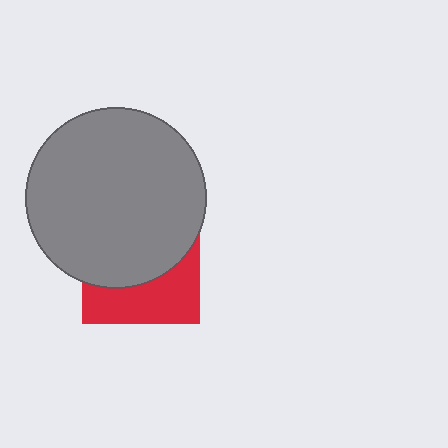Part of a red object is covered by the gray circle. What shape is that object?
It is a square.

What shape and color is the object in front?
The object in front is a gray circle.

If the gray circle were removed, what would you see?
You would see the complete red square.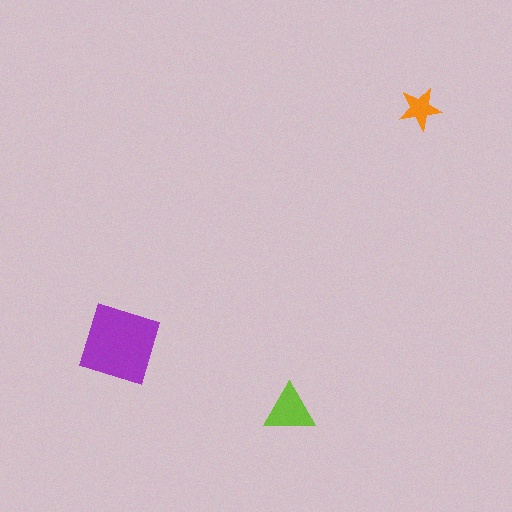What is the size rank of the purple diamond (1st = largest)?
1st.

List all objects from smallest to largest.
The orange star, the lime triangle, the purple diamond.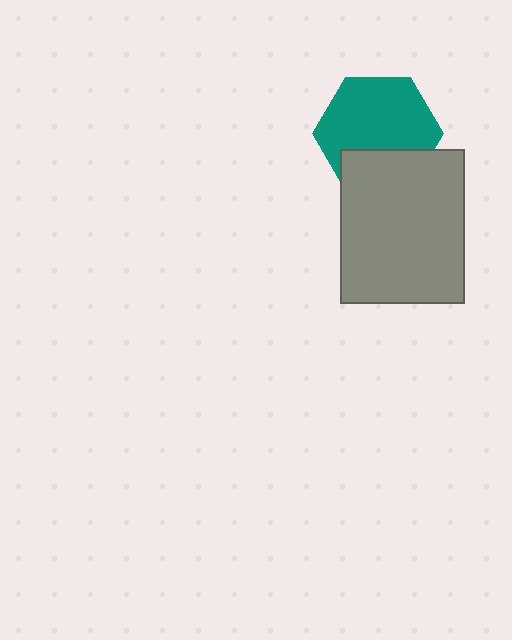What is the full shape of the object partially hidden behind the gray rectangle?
The partially hidden object is a teal hexagon.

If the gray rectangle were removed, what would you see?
You would see the complete teal hexagon.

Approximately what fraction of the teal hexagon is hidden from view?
Roughly 31% of the teal hexagon is hidden behind the gray rectangle.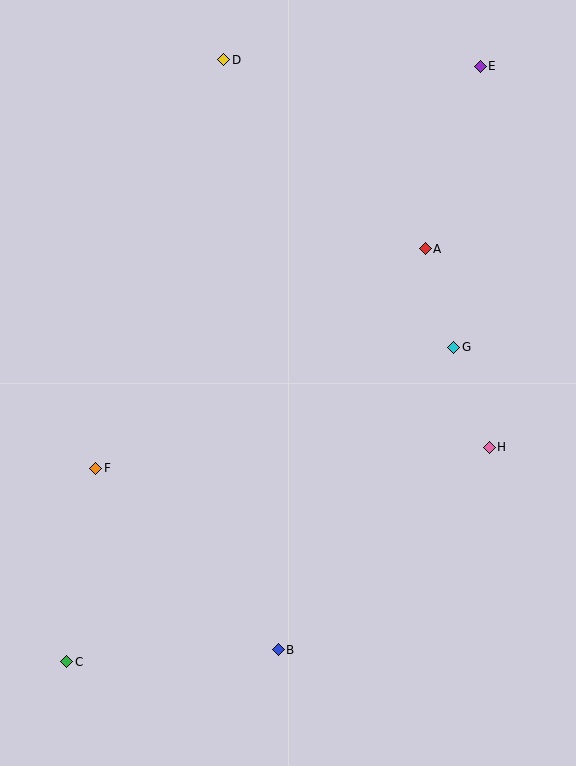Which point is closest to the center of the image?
Point G at (454, 347) is closest to the center.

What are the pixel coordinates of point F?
Point F is at (96, 468).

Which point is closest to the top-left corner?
Point D is closest to the top-left corner.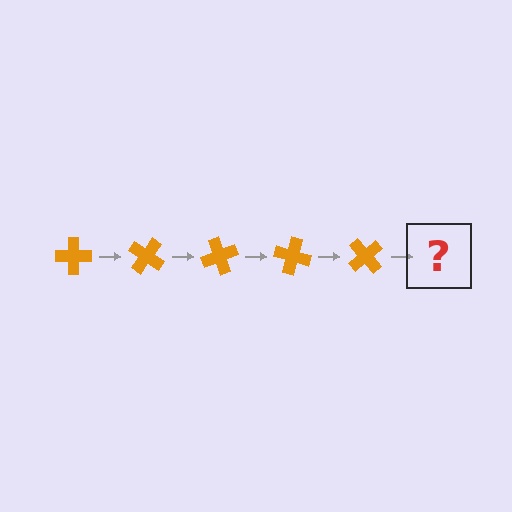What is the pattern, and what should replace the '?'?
The pattern is that the cross rotates 35 degrees each step. The '?' should be an orange cross rotated 175 degrees.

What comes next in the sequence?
The next element should be an orange cross rotated 175 degrees.